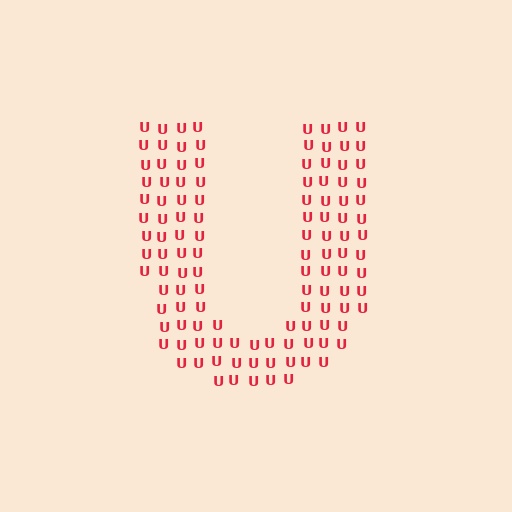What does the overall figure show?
The overall figure shows the letter U.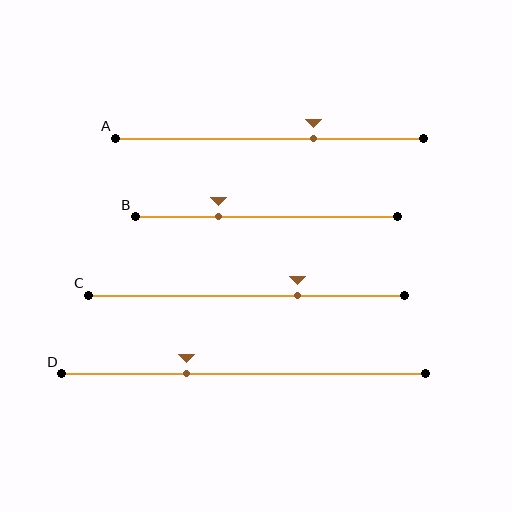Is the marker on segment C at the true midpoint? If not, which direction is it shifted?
No, the marker on segment C is shifted to the right by about 16% of the segment length.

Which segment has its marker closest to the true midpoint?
Segment A has its marker closest to the true midpoint.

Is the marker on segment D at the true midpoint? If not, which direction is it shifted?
No, the marker on segment D is shifted to the left by about 16% of the segment length.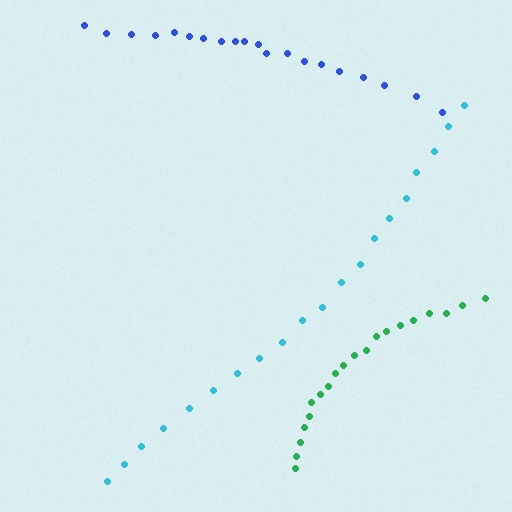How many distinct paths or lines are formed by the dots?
There are 3 distinct paths.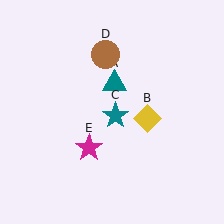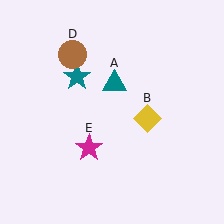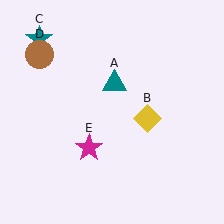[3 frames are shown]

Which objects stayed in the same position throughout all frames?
Teal triangle (object A) and yellow diamond (object B) and magenta star (object E) remained stationary.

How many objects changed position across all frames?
2 objects changed position: teal star (object C), brown circle (object D).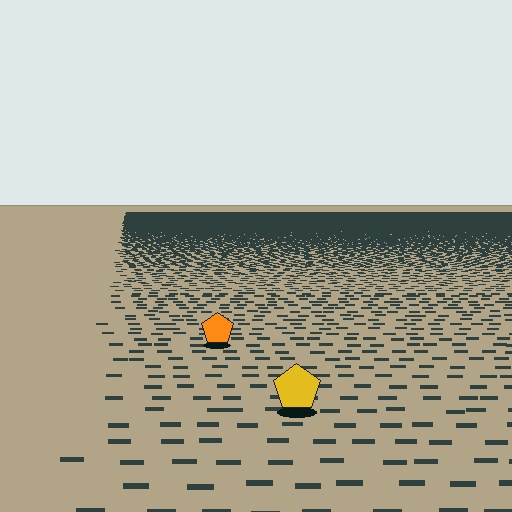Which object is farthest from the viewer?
The orange pentagon is farthest from the viewer. It appears smaller and the ground texture around it is denser.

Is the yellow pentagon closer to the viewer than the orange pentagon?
Yes. The yellow pentagon is closer — you can tell from the texture gradient: the ground texture is coarser near it.